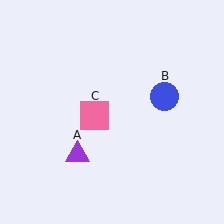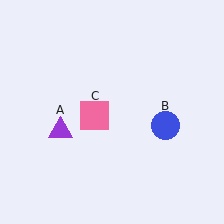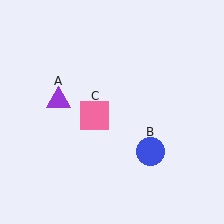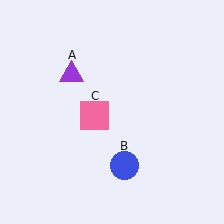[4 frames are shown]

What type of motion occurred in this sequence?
The purple triangle (object A), blue circle (object B) rotated clockwise around the center of the scene.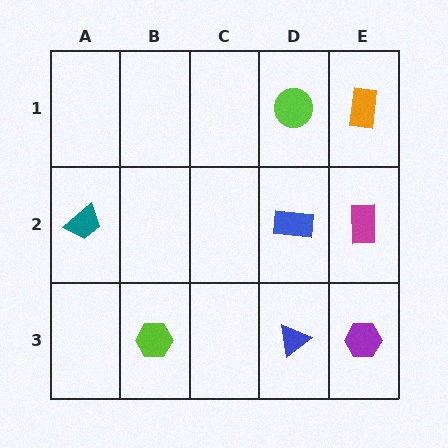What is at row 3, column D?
A blue triangle.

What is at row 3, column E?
A purple hexagon.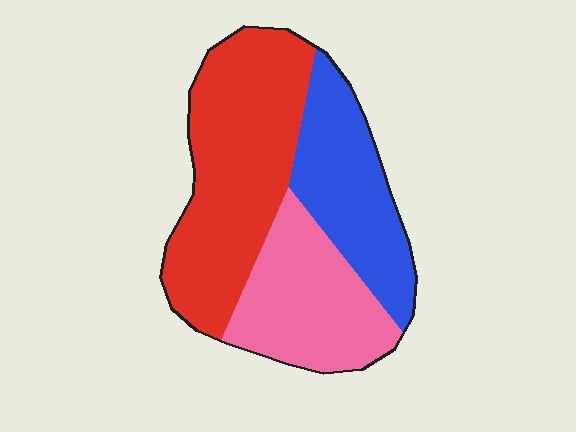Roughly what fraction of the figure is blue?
Blue takes up about one quarter (1/4) of the figure.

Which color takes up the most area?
Red, at roughly 45%.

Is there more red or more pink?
Red.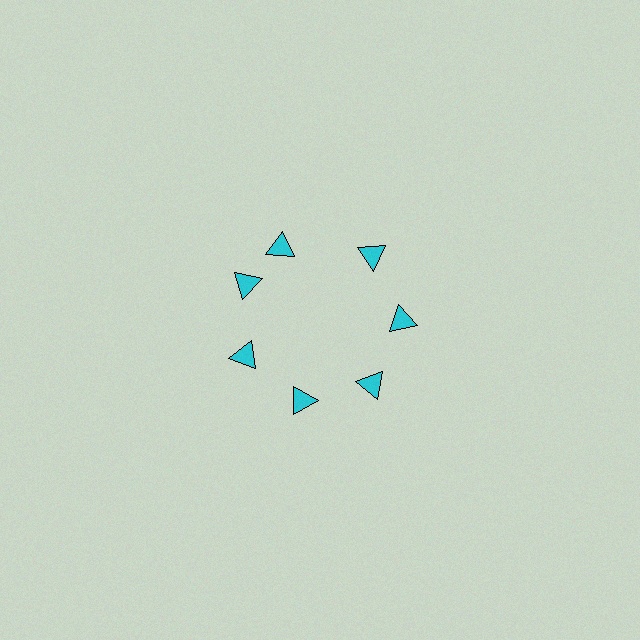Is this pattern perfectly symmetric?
No. The 7 cyan triangles are arranged in a ring, but one element near the 12 o'clock position is rotated out of alignment along the ring, breaking the 7-fold rotational symmetry.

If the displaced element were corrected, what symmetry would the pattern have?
It would have 7-fold rotational symmetry — the pattern would map onto itself every 51 degrees.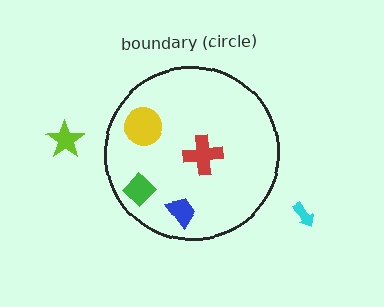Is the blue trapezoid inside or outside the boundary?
Inside.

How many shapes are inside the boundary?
4 inside, 2 outside.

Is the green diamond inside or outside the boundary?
Inside.